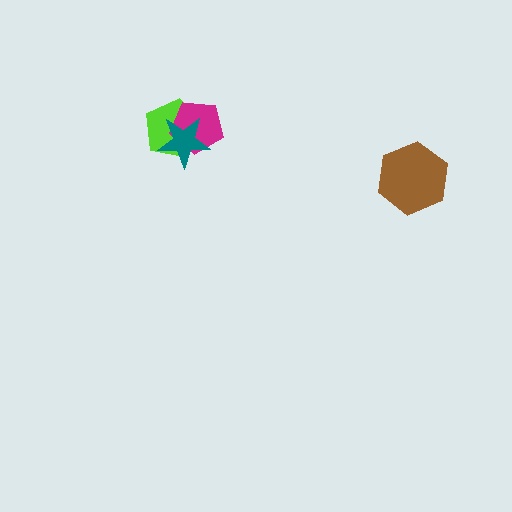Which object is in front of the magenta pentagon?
The teal star is in front of the magenta pentagon.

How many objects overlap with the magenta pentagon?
2 objects overlap with the magenta pentagon.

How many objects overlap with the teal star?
2 objects overlap with the teal star.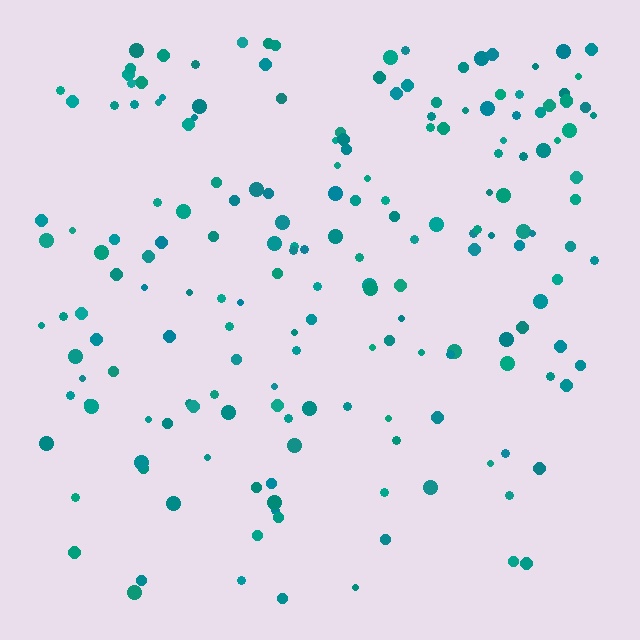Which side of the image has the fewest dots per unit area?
The bottom.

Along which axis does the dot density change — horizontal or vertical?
Vertical.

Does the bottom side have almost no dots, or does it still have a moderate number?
Still a moderate number, just noticeably fewer than the top.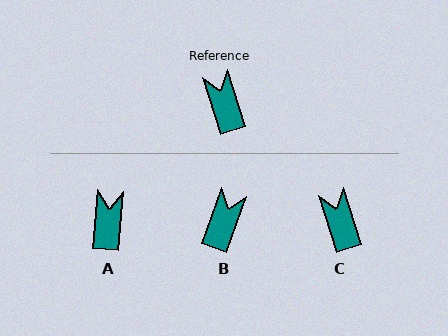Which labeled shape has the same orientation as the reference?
C.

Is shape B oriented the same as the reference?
No, it is off by about 37 degrees.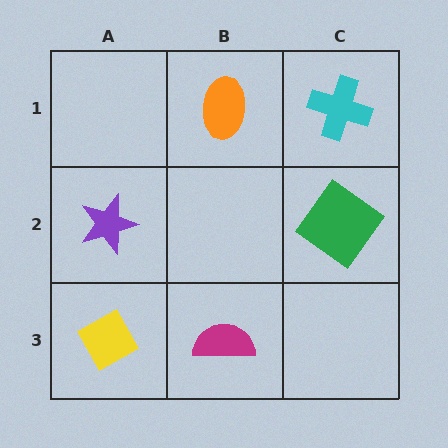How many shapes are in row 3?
2 shapes.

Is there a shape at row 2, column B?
No, that cell is empty.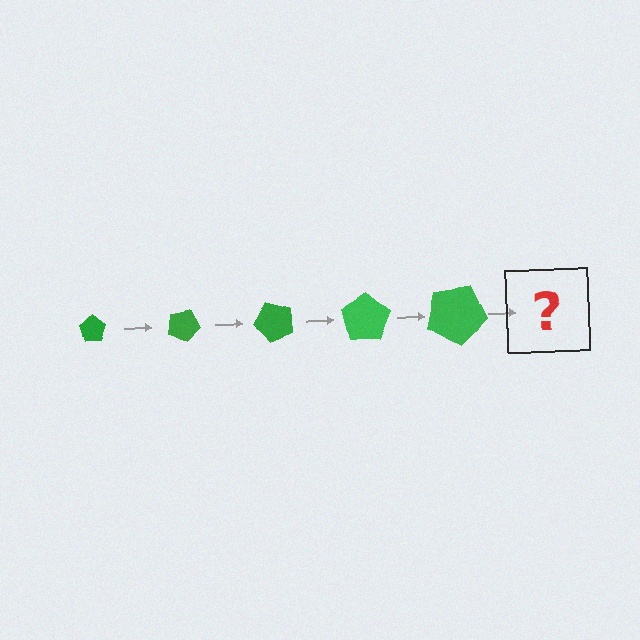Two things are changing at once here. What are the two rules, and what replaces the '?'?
The two rules are that the pentagon grows larger each step and it rotates 25 degrees each step. The '?' should be a pentagon, larger than the previous one and rotated 125 degrees from the start.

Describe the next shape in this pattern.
It should be a pentagon, larger than the previous one and rotated 125 degrees from the start.